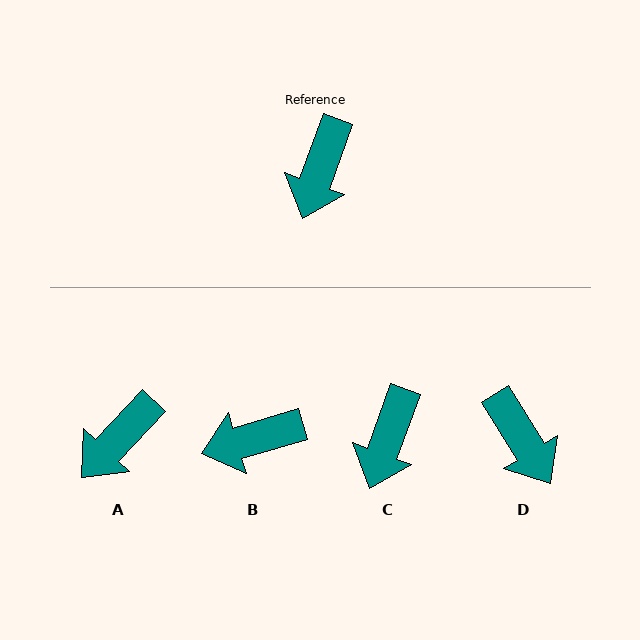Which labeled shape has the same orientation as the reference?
C.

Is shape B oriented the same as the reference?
No, it is off by about 54 degrees.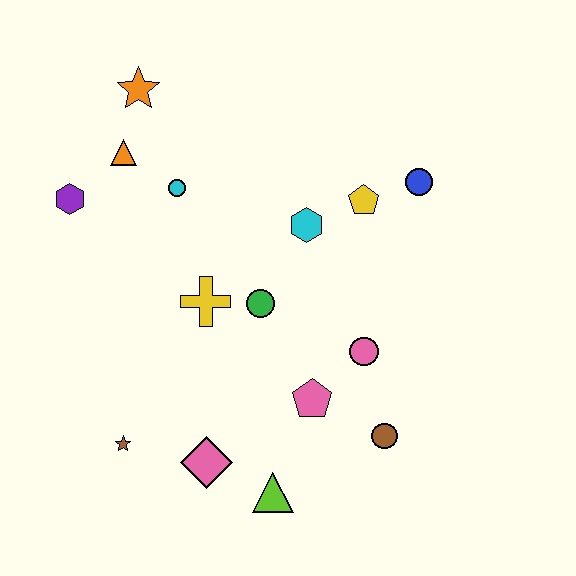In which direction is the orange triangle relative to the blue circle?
The orange triangle is to the left of the blue circle.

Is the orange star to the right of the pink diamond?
No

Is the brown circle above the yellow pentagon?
No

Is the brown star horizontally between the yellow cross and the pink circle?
No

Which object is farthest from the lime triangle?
The orange star is farthest from the lime triangle.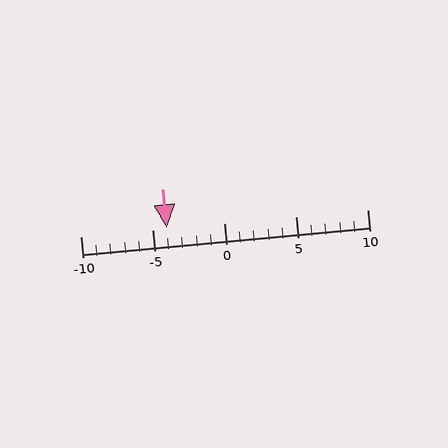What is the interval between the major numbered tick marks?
The major tick marks are spaced 5 units apart.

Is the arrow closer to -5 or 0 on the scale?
The arrow is closer to -5.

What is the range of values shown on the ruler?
The ruler shows values from -10 to 10.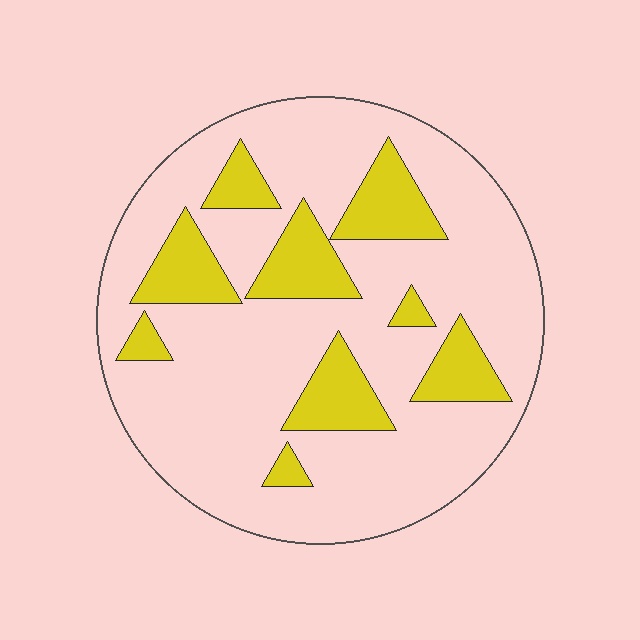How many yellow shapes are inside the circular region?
9.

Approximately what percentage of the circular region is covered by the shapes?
Approximately 20%.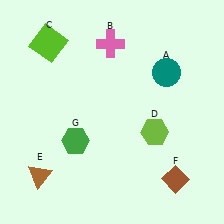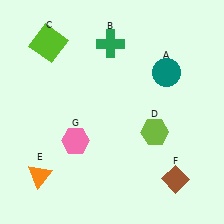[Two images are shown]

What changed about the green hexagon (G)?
In Image 1, G is green. In Image 2, it changed to pink.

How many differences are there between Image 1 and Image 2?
There are 3 differences between the two images.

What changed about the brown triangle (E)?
In Image 1, E is brown. In Image 2, it changed to orange.